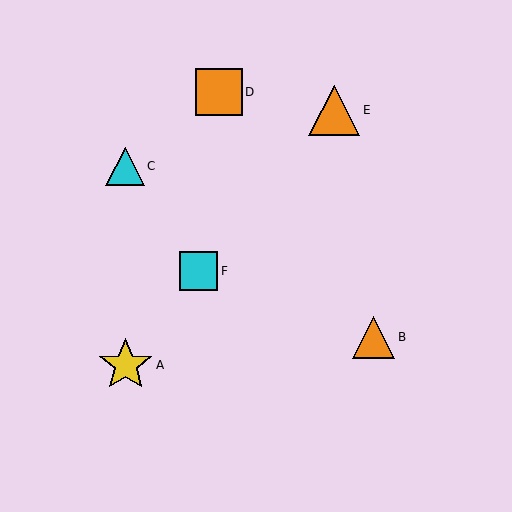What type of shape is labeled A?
Shape A is a yellow star.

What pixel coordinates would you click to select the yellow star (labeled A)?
Click at (126, 365) to select the yellow star A.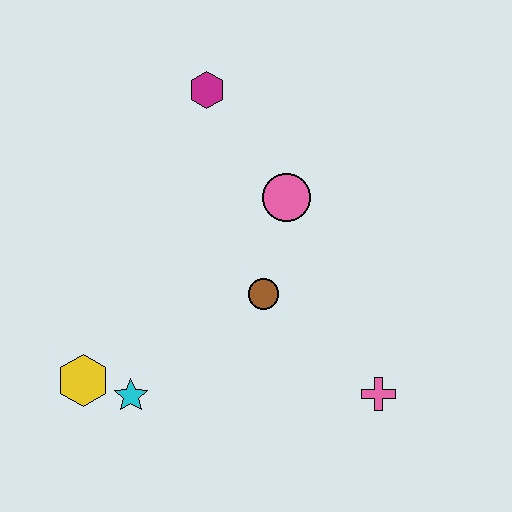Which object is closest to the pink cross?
The brown circle is closest to the pink cross.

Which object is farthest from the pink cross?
The magenta hexagon is farthest from the pink cross.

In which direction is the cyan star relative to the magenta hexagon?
The cyan star is below the magenta hexagon.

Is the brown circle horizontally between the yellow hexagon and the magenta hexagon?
No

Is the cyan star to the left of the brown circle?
Yes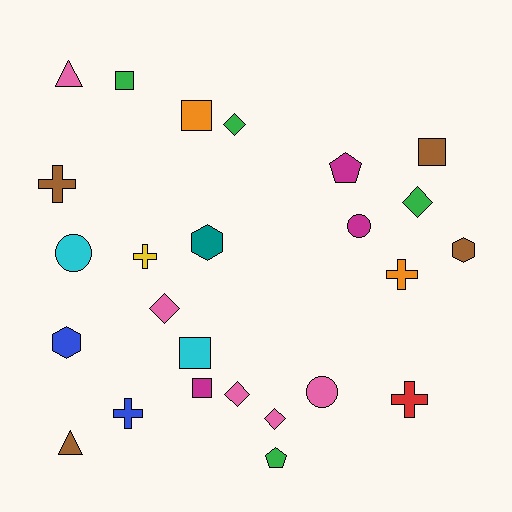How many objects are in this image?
There are 25 objects.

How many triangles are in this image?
There are 2 triangles.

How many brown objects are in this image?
There are 4 brown objects.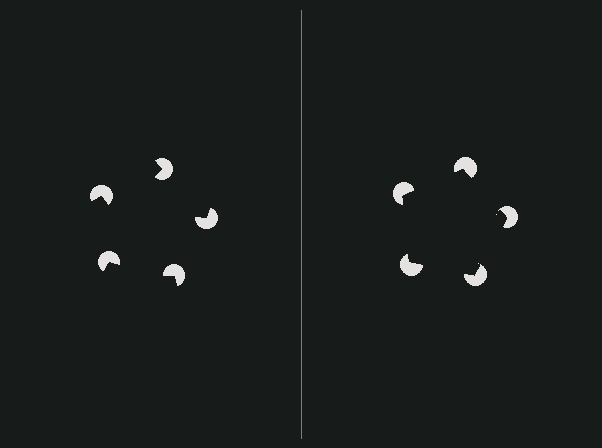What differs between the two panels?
The pac-man discs are positioned identically on both sides; only the wedge orientations differ. On the right they align to a pentagon; on the left they are misaligned.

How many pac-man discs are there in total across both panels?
10 — 5 on each side.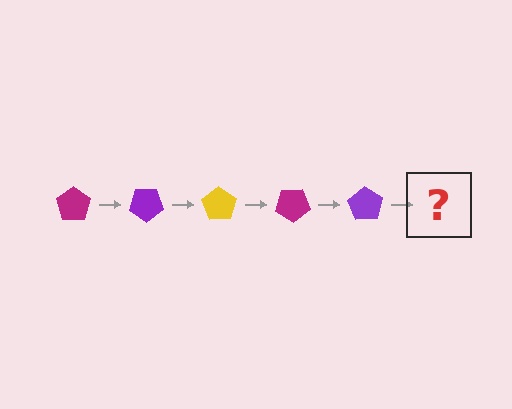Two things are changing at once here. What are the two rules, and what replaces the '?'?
The two rules are that it rotates 35 degrees each step and the color cycles through magenta, purple, and yellow. The '?' should be a yellow pentagon, rotated 175 degrees from the start.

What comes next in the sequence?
The next element should be a yellow pentagon, rotated 175 degrees from the start.